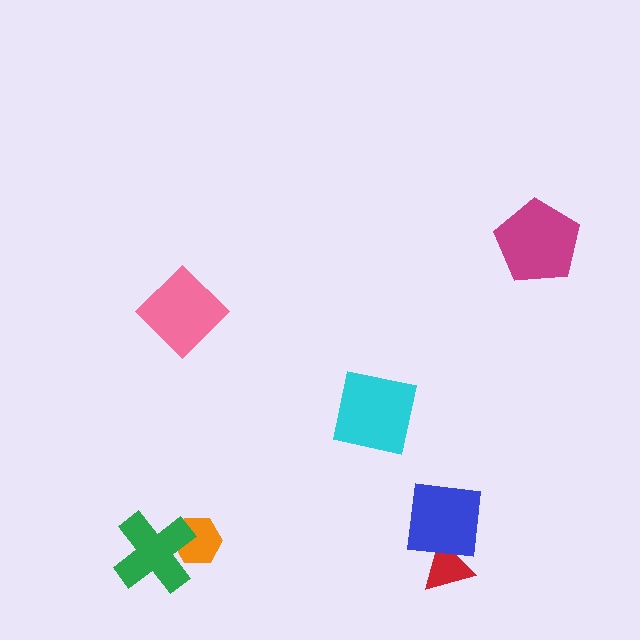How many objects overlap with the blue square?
1 object overlaps with the blue square.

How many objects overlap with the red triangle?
1 object overlaps with the red triangle.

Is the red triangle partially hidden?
Yes, it is partially covered by another shape.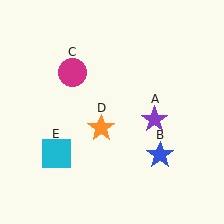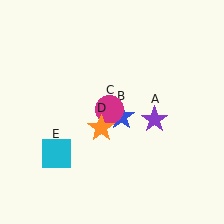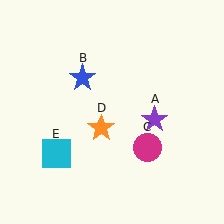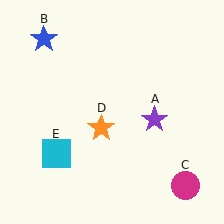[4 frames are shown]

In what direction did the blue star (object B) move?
The blue star (object B) moved up and to the left.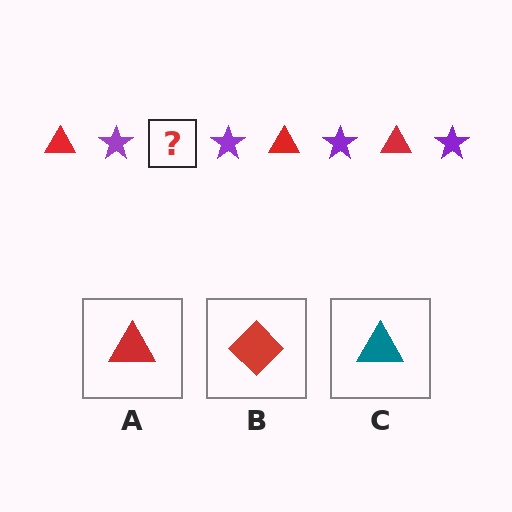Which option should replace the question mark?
Option A.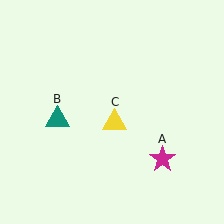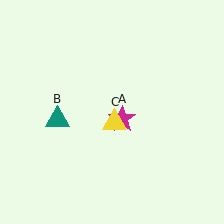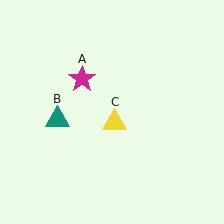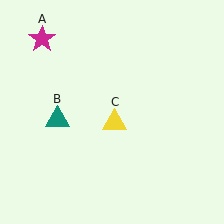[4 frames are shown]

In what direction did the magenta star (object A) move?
The magenta star (object A) moved up and to the left.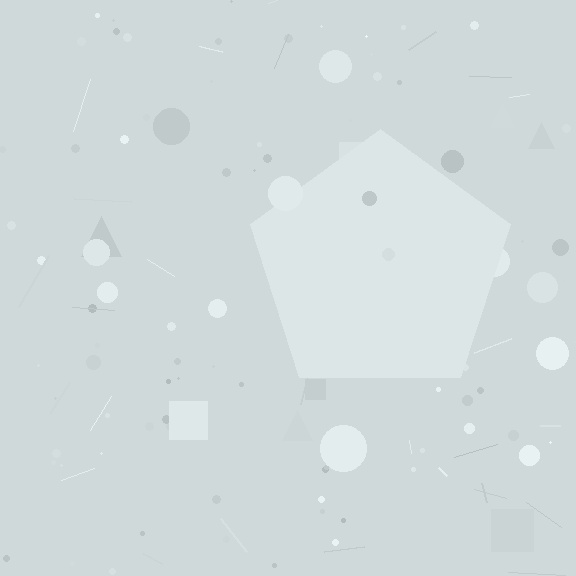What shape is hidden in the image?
A pentagon is hidden in the image.